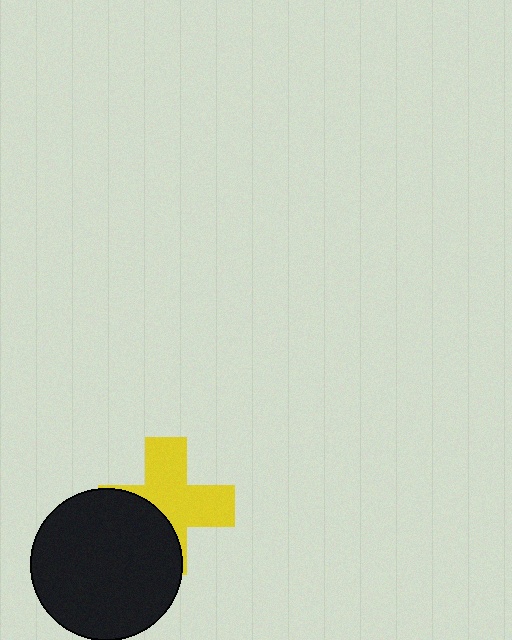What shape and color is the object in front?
The object in front is a black circle.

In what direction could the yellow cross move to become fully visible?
The yellow cross could move toward the upper-right. That would shift it out from behind the black circle entirely.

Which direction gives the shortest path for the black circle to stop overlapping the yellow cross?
Moving toward the lower-left gives the shortest separation.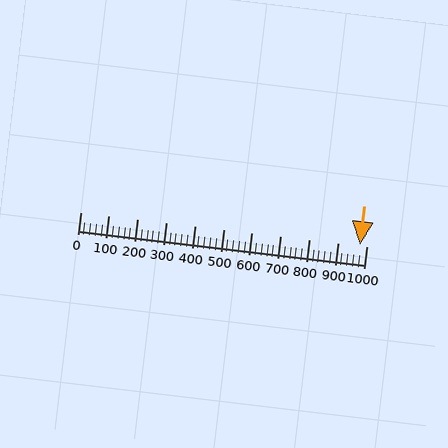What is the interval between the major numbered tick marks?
The major tick marks are spaced 100 units apart.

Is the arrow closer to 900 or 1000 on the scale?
The arrow is closer to 1000.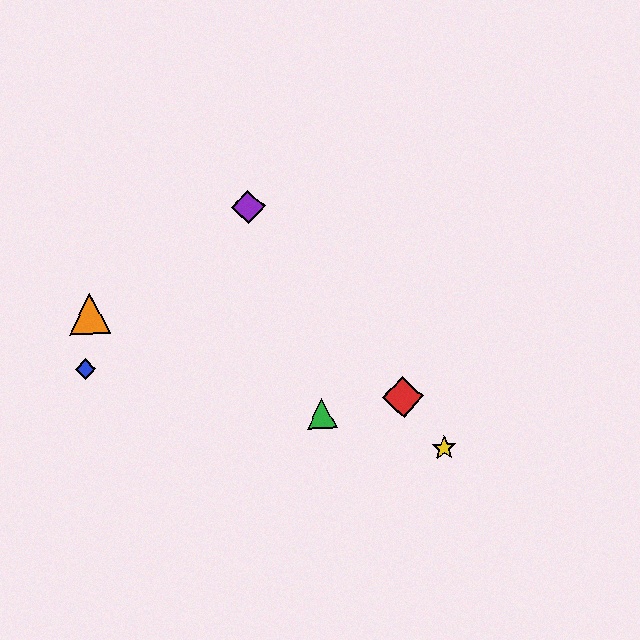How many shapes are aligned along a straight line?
3 shapes (the red diamond, the yellow star, the purple diamond) are aligned along a straight line.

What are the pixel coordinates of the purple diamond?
The purple diamond is at (248, 207).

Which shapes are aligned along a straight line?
The red diamond, the yellow star, the purple diamond are aligned along a straight line.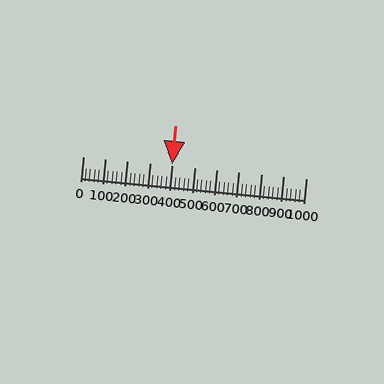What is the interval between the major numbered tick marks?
The major tick marks are spaced 100 units apart.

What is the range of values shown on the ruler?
The ruler shows values from 0 to 1000.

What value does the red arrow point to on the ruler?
The red arrow points to approximately 400.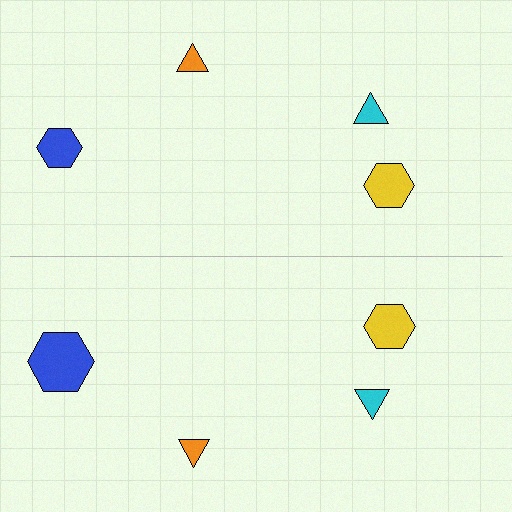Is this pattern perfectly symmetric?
No, the pattern is not perfectly symmetric. The blue hexagon on the bottom side has a different size than its mirror counterpart.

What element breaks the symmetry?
The blue hexagon on the bottom side has a different size than its mirror counterpart.